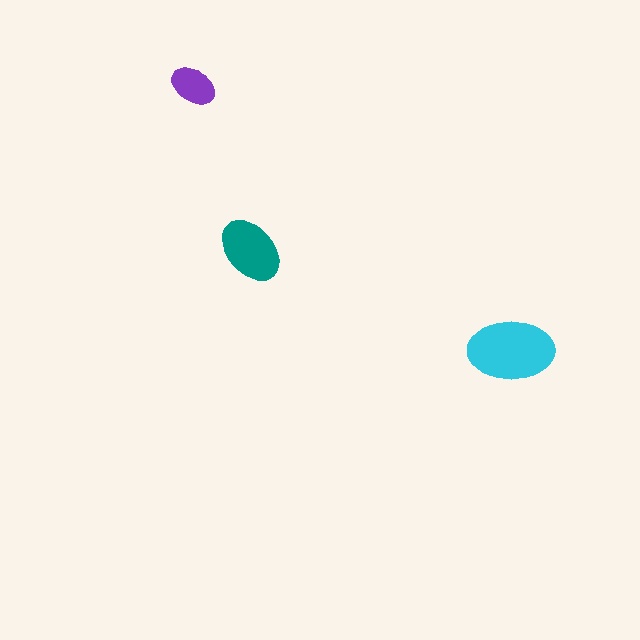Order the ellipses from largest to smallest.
the cyan one, the teal one, the purple one.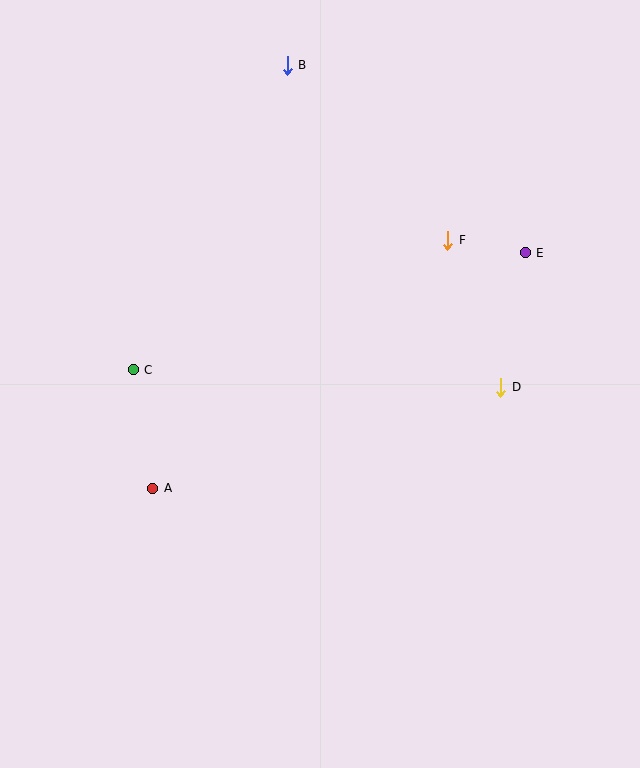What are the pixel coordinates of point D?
Point D is at (501, 387).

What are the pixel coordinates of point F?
Point F is at (448, 240).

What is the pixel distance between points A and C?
The distance between A and C is 120 pixels.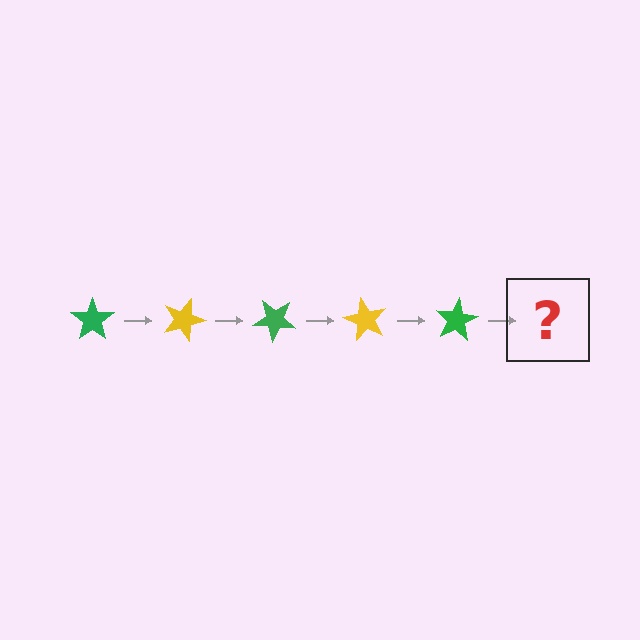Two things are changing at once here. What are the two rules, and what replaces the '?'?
The two rules are that it rotates 20 degrees each step and the color cycles through green and yellow. The '?' should be a yellow star, rotated 100 degrees from the start.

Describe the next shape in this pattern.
It should be a yellow star, rotated 100 degrees from the start.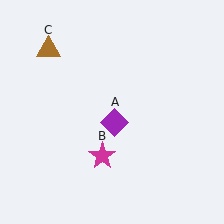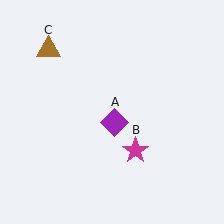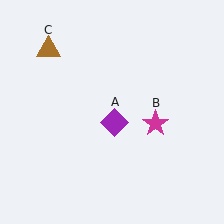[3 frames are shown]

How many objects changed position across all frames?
1 object changed position: magenta star (object B).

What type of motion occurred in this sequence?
The magenta star (object B) rotated counterclockwise around the center of the scene.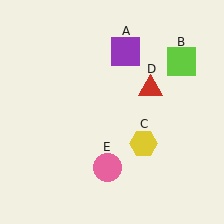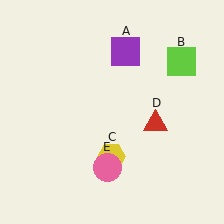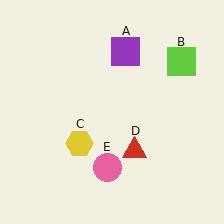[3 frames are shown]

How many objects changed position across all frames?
2 objects changed position: yellow hexagon (object C), red triangle (object D).